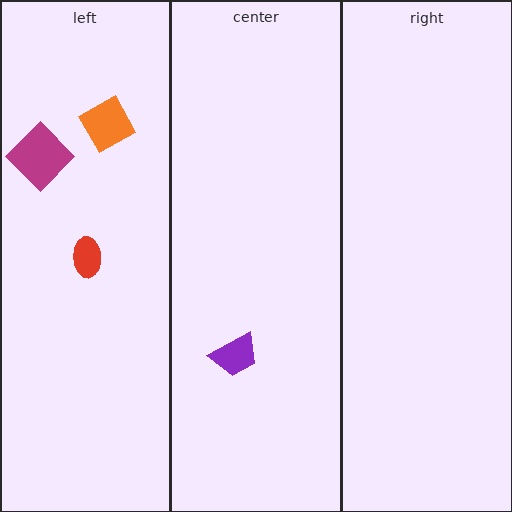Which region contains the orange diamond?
The left region.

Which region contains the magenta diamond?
The left region.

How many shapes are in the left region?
3.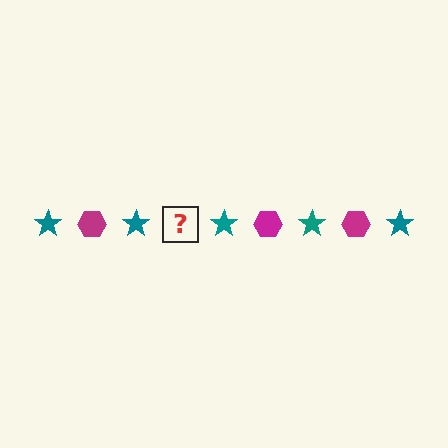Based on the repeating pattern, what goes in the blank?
The blank should be a magenta hexagon.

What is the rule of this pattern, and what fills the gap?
The rule is that the pattern alternates between teal star and magenta hexagon. The gap should be filled with a magenta hexagon.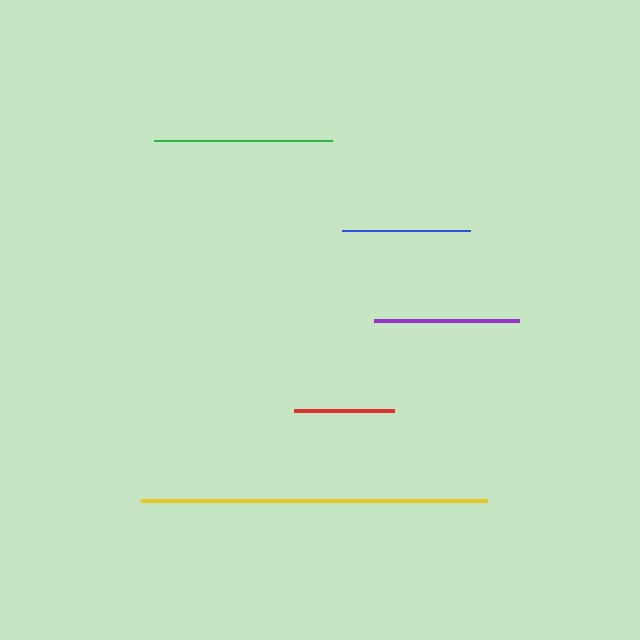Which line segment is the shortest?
The red line is the shortest at approximately 100 pixels.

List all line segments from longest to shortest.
From longest to shortest: yellow, green, purple, blue, red.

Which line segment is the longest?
The yellow line is the longest at approximately 346 pixels.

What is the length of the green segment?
The green segment is approximately 178 pixels long.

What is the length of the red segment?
The red segment is approximately 100 pixels long.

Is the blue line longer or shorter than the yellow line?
The yellow line is longer than the blue line.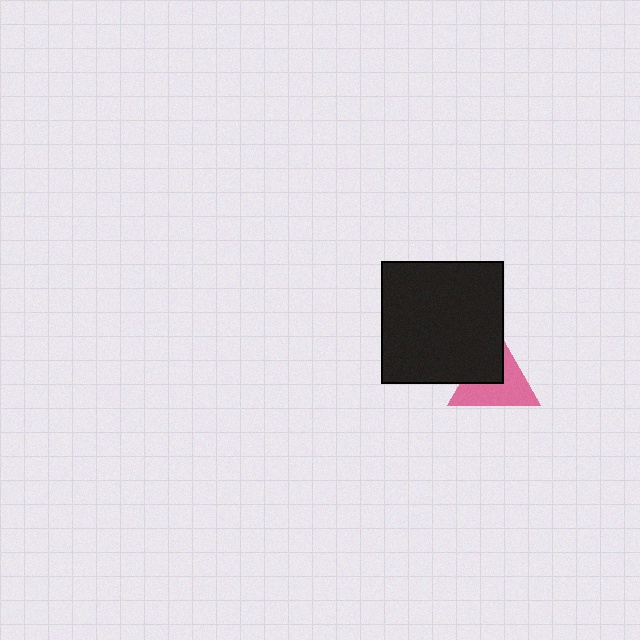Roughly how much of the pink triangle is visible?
About half of it is visible (roughly 61%).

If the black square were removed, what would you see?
You would see the complete pink triangle.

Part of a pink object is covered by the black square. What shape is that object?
It is a triangle.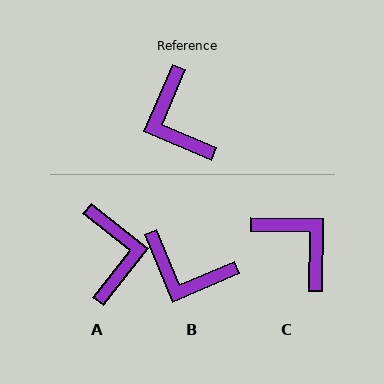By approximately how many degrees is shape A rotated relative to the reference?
Approximately 165 degrees counter-clockwise.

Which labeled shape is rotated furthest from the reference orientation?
A, about 165 degrees away.